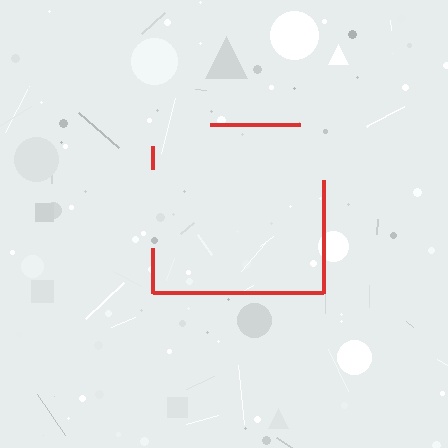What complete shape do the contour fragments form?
The contour fragments form a square.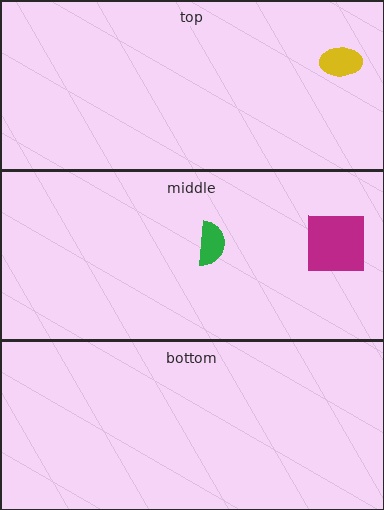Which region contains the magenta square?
The middle region.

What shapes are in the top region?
The yellow ellipse.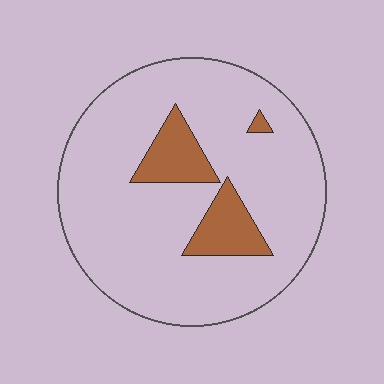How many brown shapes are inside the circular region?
3.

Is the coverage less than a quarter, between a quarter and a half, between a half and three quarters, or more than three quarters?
Less than a quarter.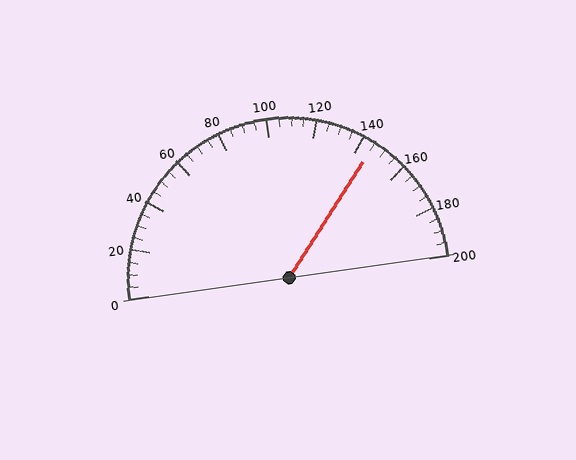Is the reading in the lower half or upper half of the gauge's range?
The reading is in the upper half of the range (0 to 200).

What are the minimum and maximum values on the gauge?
The gauge ranges from 0 to 200.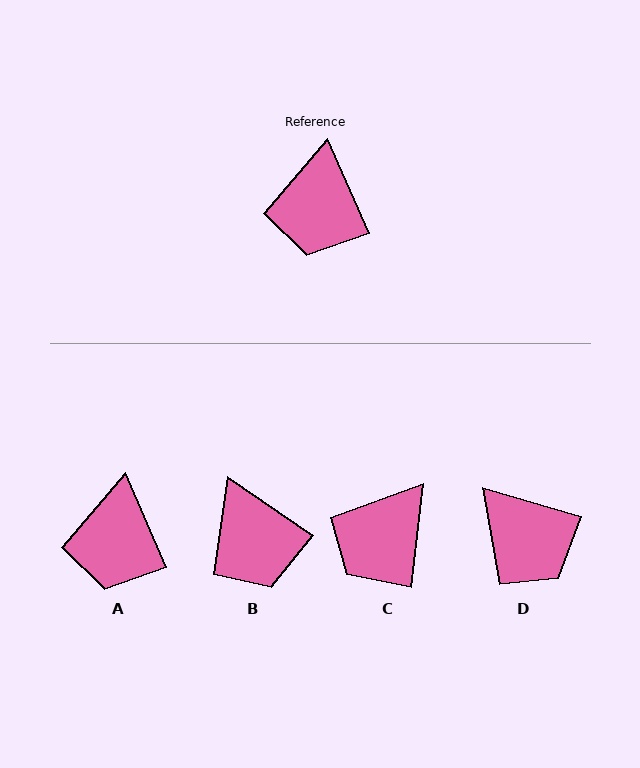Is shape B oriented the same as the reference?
No, it is off by about 32 degrees.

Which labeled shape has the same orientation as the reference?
A.